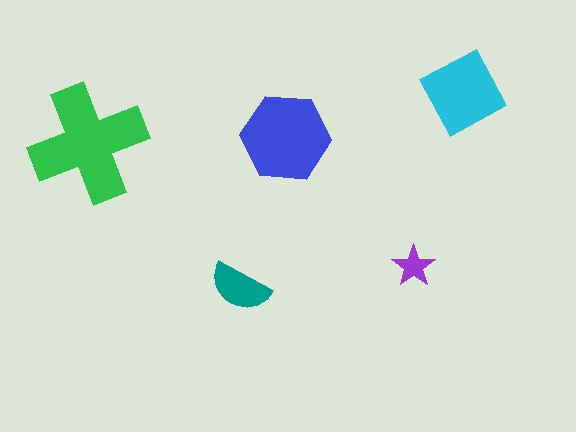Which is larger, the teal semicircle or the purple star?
The teal semicircle.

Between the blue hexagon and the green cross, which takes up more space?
The green cross.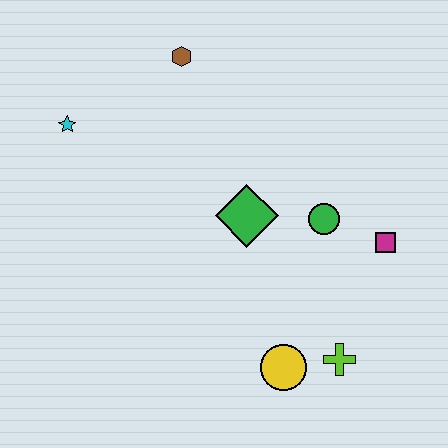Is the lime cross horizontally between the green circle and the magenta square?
Yes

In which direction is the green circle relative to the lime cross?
The green circle is above the lime cross.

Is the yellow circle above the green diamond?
No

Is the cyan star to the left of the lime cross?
Yes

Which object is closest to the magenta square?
The green circle is closest to the magenta square.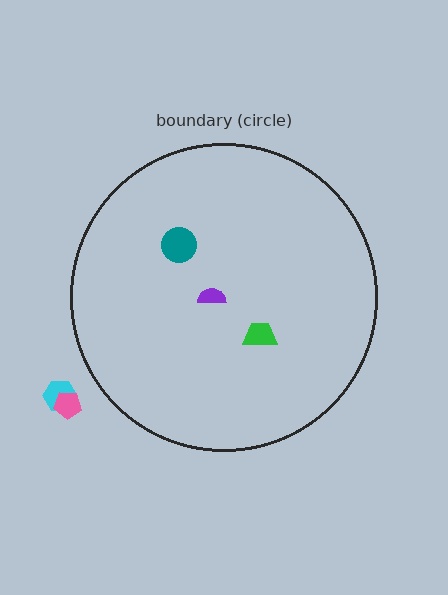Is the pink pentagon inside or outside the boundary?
Outside.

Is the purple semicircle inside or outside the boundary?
Inside.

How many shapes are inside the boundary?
3 inside, 2 outside.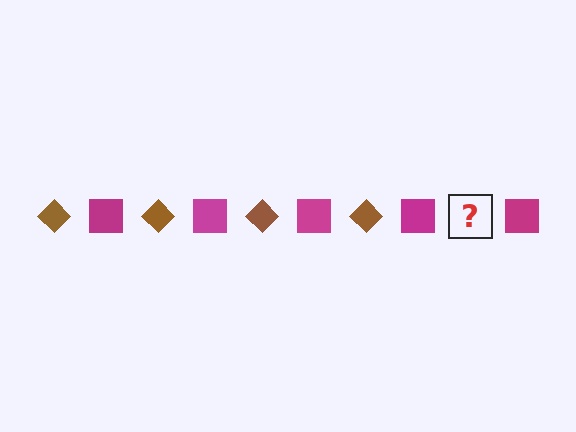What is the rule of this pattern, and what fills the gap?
The rule is that the pattern alternates between brown diamond and magenta square. The gap should be filled with a brown diamond.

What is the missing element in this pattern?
The missing element is a brown diamond.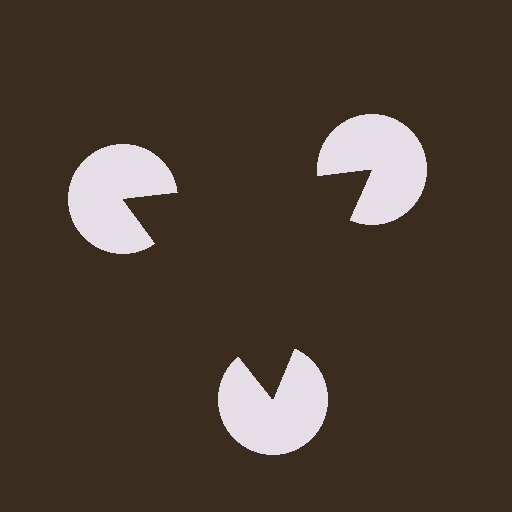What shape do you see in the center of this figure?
An illusory triangle — its edges are inferred from the aligned wedge cuts in the pac-man discs, not physically drawn.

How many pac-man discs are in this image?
There are 3 — one at each vertex of the illusory triangle.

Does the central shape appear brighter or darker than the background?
It typically appears slightly darker than the background, even though no actual brightness change is drawn.